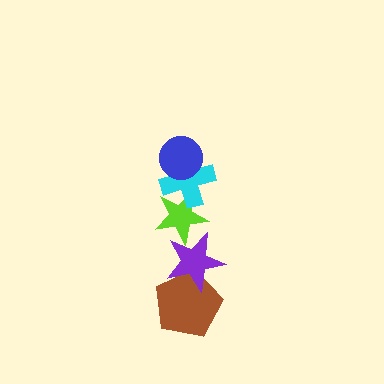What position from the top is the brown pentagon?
The brown pentagon is 5th from the top.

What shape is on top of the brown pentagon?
The purple star is on top of the brown pentagon.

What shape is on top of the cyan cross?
The blue circle is on top of the cyan cross.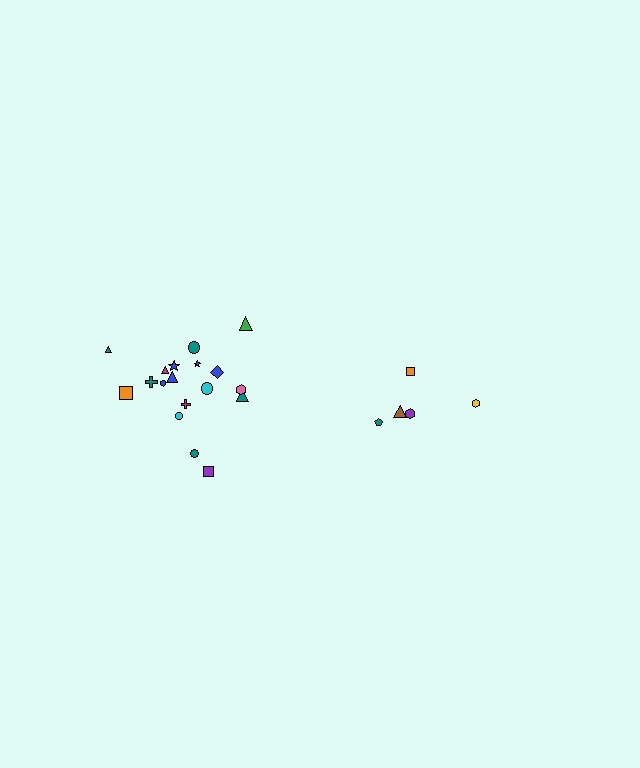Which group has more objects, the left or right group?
The left group.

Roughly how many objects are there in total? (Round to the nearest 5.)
Roughly 25 objects in total.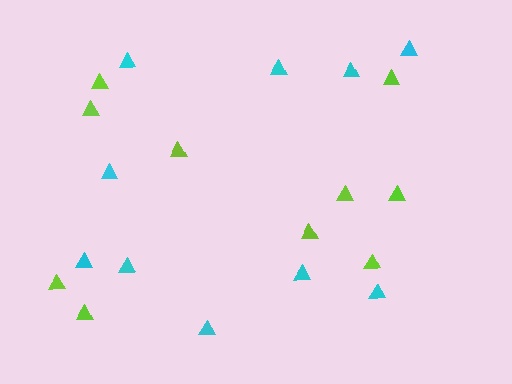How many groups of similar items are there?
There are 2 groups: one group of cyan triangles (10) and one group of lime triangles (10).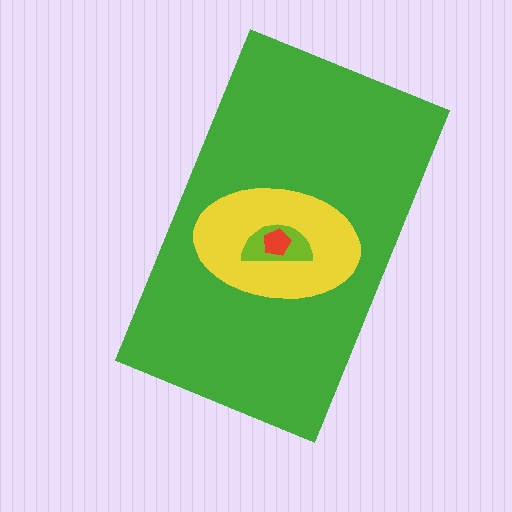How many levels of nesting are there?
4.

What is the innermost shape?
The red pentagon.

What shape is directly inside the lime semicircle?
The red pentagon.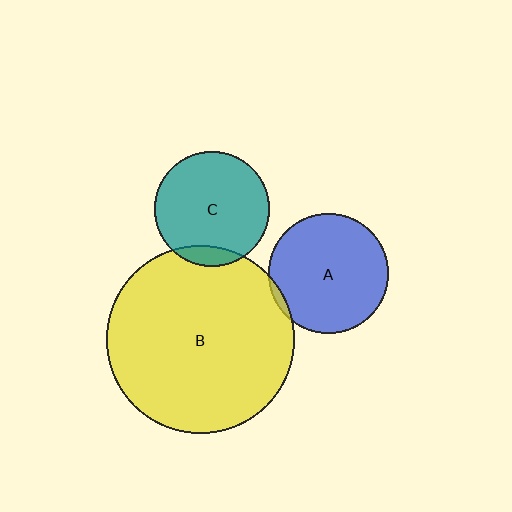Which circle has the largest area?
Circle B (yellow).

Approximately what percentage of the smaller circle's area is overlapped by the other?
Approximately 5%.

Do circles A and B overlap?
Yes.